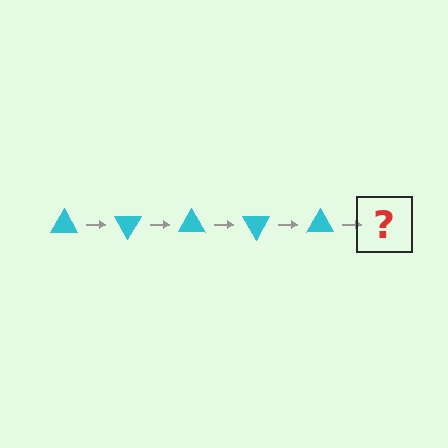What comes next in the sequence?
The next element should be a cyan triangle rotated 300 degrees.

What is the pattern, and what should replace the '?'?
The pattern is that the triangle rotates 60 degrees each step. The '?' should be a cyan triangle rotated 300 degrees.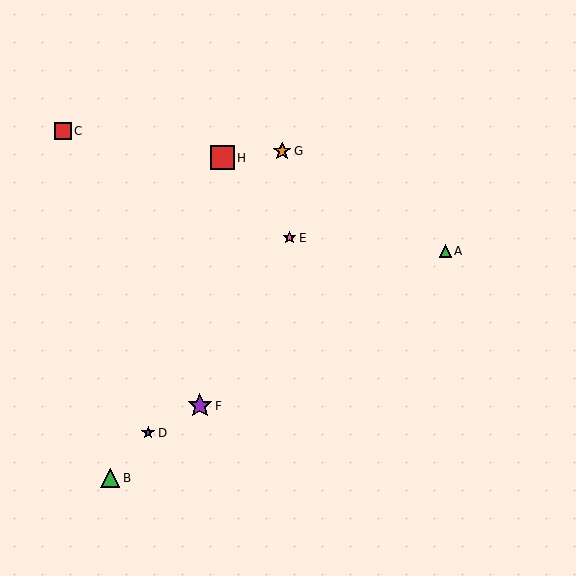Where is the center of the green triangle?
The center of the green triangle is at (110, 478).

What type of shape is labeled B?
Shape B is a green triangle.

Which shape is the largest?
The purple star (labeled F) is the largest.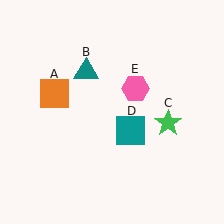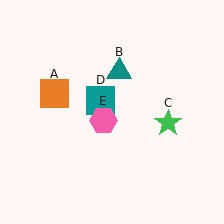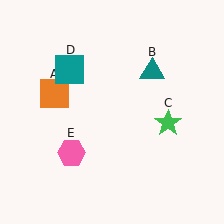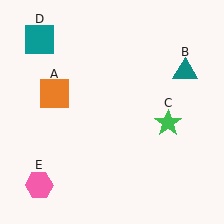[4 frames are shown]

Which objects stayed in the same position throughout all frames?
Orange square (object A) and green star (object C) remained stationary.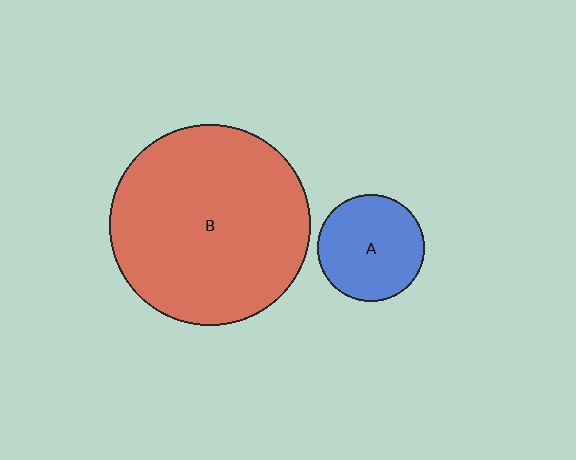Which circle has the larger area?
Circle B (red).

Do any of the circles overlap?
No, none of the circles overlap.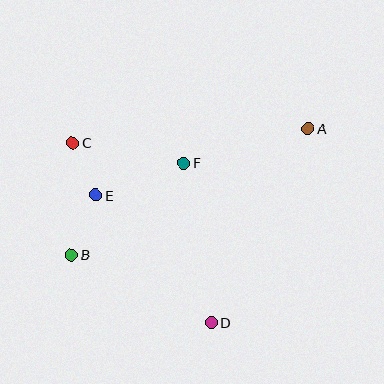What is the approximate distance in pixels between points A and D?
The distance between A and D is approximately 217 pixels.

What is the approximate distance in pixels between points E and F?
The distance between E and F is approximately 94 pixels.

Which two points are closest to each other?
Points C and E are closest to each other.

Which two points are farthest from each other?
Points A and B are farthest from each other.